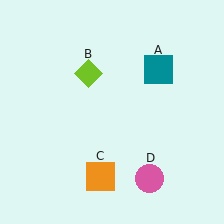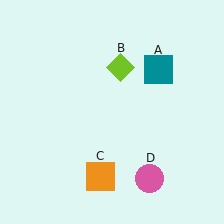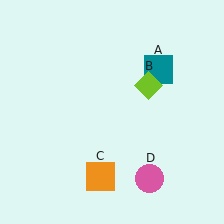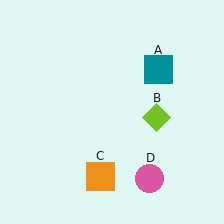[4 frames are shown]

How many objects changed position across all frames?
1 object changed position: lime diamond (object B).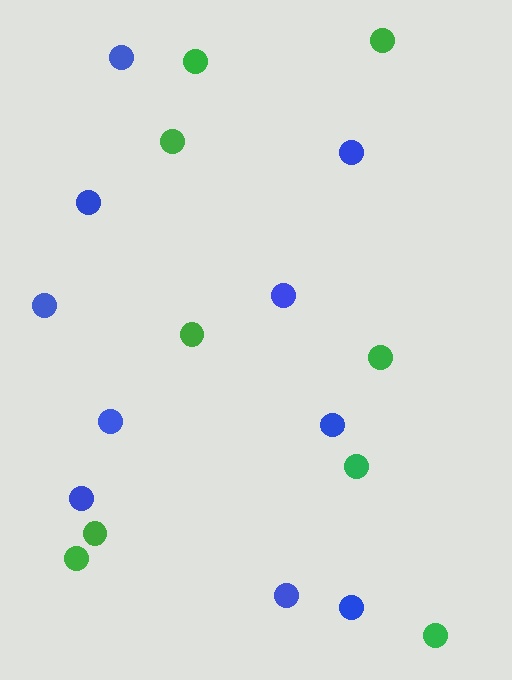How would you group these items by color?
There are 2 groups: one group of blue circles (10) and one group of green circles (9).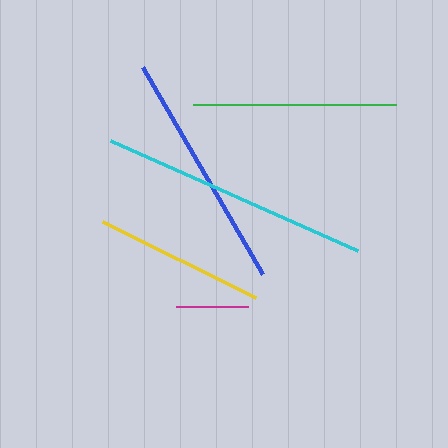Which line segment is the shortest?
The magenta line is the shortest at approximately 72 pixels.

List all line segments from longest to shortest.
From longest to shortest: cyan, blue, green, yellow, magenta.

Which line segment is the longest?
The cyan line is the longest at approximately 270 pixels.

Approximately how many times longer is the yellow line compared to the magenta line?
The yellow line is approximately 2.3 times the length of the magenta line.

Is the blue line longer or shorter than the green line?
The blue line is longer than the green line.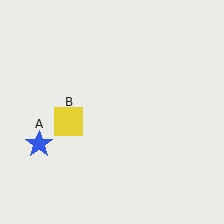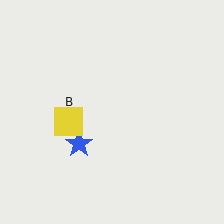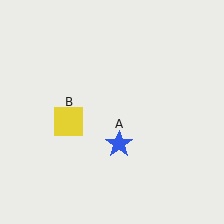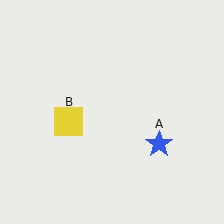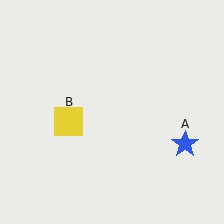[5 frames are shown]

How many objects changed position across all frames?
1 object changed position: blue star (object A).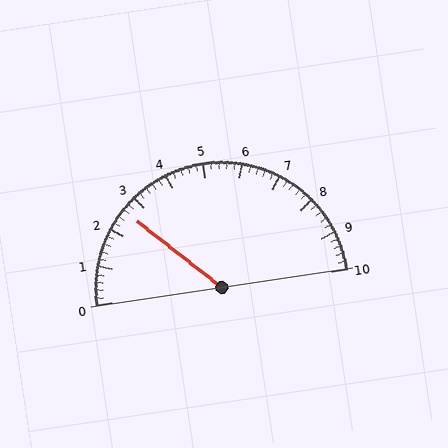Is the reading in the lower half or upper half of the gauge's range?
The reading is in the lower half of the range (0 to 10).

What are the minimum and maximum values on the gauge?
The gauge ranges from 0 to 10.